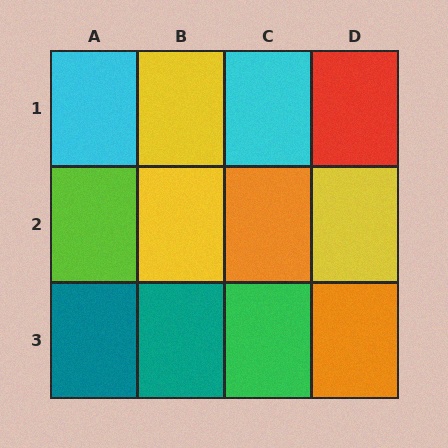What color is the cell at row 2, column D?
Yellow.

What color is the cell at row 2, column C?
Orange.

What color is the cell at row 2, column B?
Yellow.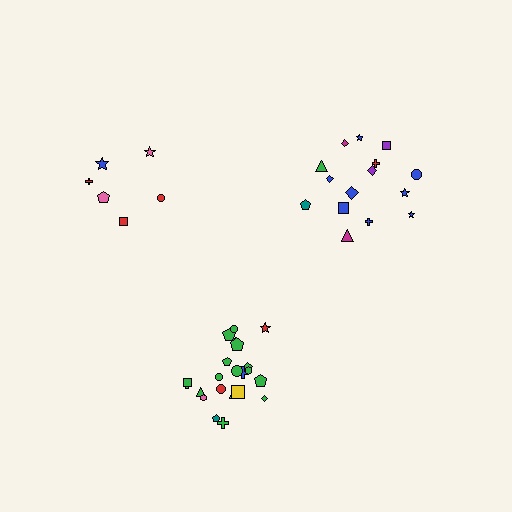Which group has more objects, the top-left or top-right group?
The top-right group.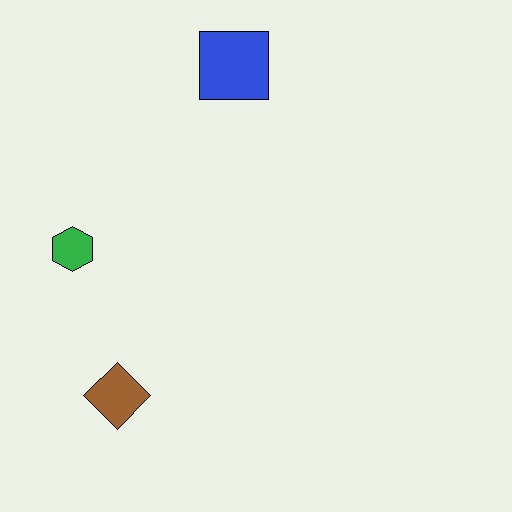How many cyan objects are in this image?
There are no cyan objects.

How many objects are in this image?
There are 3 objects.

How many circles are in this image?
There are no circles.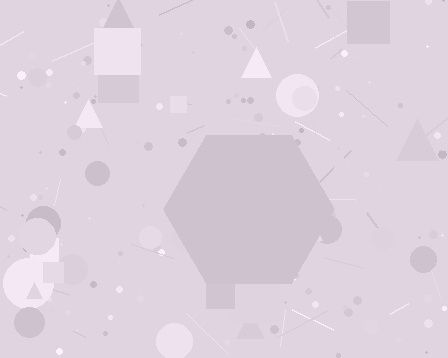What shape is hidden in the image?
A hexagon is hidden in the image.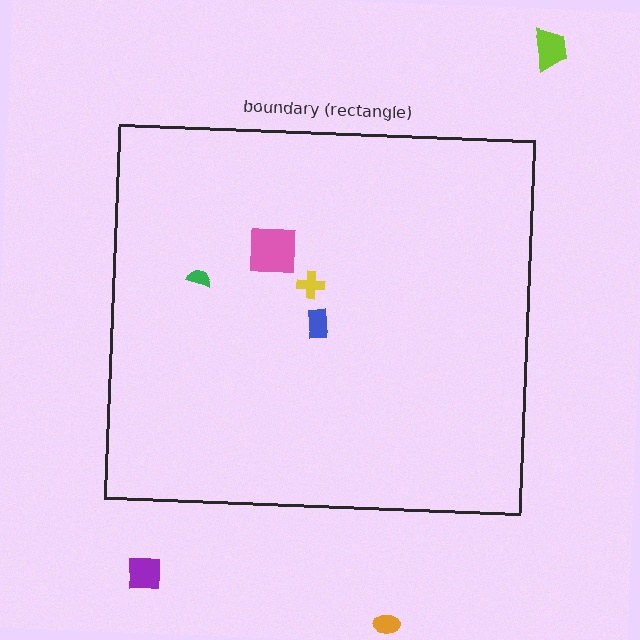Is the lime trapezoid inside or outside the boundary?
Outside.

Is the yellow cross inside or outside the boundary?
Inside.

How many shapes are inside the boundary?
4 inside, 3 outside.